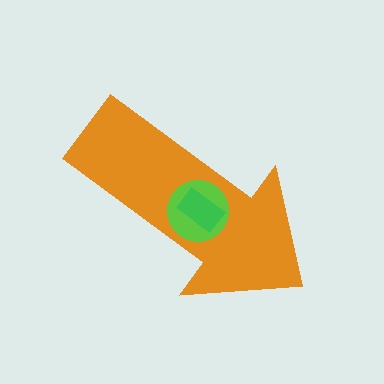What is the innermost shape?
The green rectangle.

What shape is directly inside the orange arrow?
The lime circle.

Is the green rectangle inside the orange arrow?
Yes.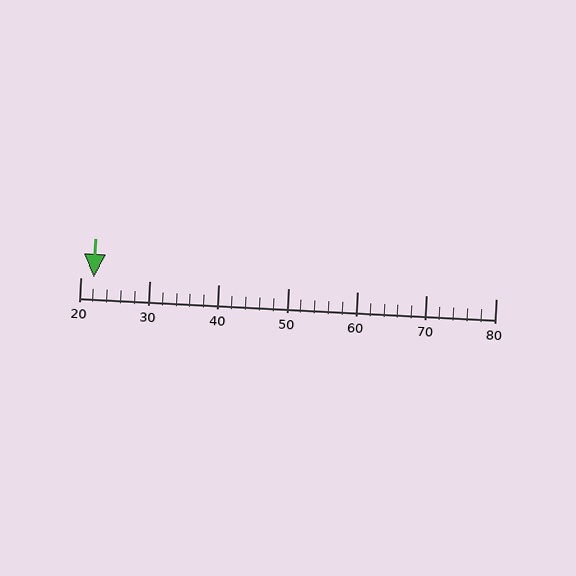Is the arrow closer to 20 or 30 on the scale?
The arrow is closer to 20.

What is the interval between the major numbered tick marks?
The major tick marks are spaced 10 units apart.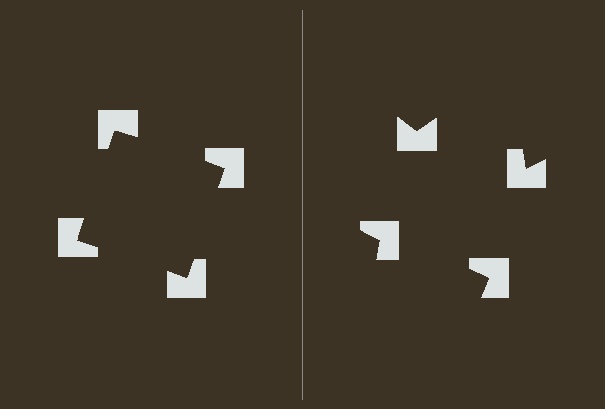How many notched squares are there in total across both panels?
8 — 4 on each side.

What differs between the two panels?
The notched squares are positioned identically on both sides; only the wedge orientations differ. On the left they align to a square; on the right they are misaligned.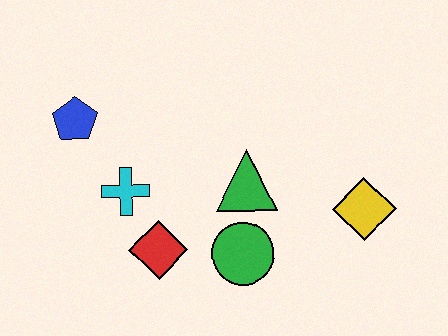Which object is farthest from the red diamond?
The yellow diamond is farthest from the red diamond.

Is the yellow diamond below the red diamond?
No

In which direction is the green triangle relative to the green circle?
The green triangle is above the green circle.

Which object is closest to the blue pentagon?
The cyan cross is closest to the blue pentagon.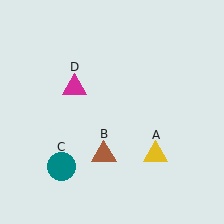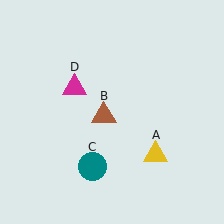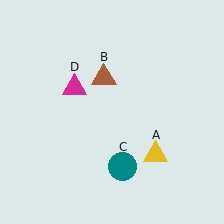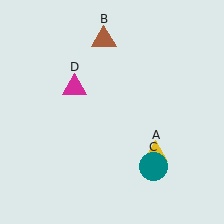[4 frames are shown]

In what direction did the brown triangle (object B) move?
The brown triangle (object B) moved up.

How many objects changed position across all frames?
2 objects changed position: brown triangle (object B), teal circle (object C).